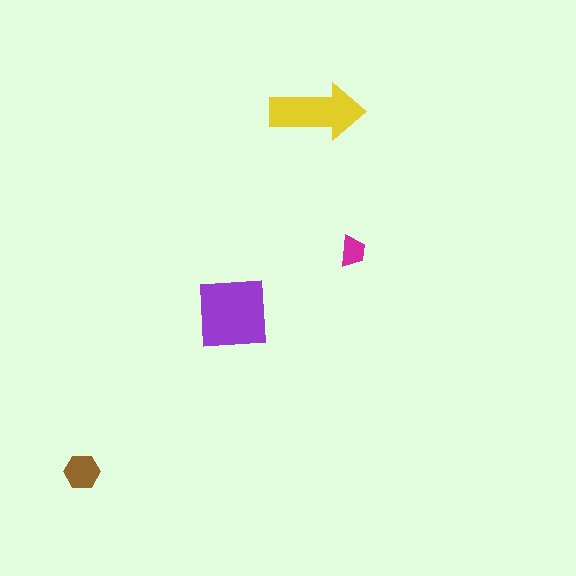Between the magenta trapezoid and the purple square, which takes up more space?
The purple square.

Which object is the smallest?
The magenta trapezoid.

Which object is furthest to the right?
The magenta trapezoid is rightmost.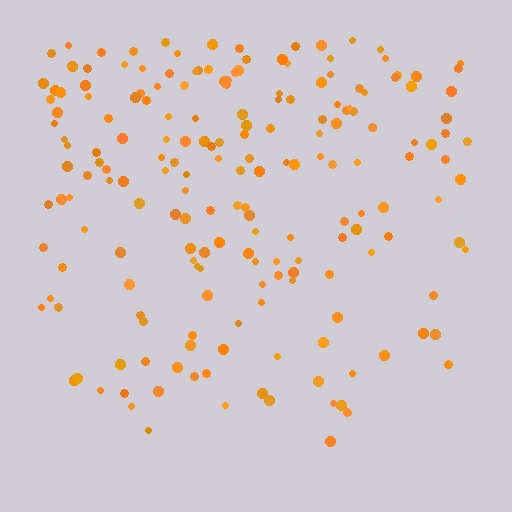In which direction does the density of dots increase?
From bottom to top, with the top side densest.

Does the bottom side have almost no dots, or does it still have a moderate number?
Still a moderate number, just noticeably fewer than the top.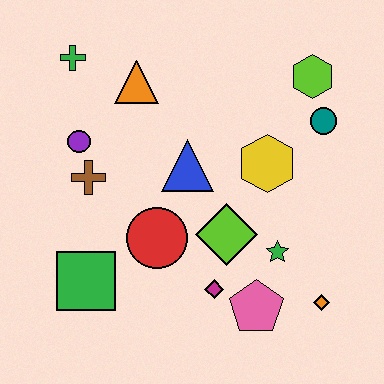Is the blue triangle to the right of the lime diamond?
No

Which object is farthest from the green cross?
The orange diamond is farthest from the green cross.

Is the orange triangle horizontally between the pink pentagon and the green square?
Yes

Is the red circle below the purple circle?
Yes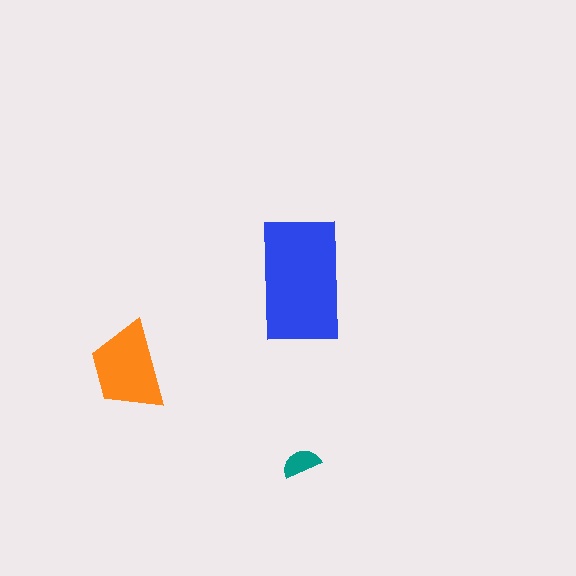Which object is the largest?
The blue rectangle.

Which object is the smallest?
The teal semicircle.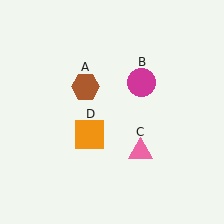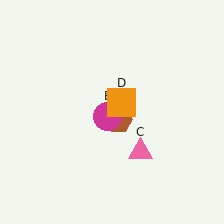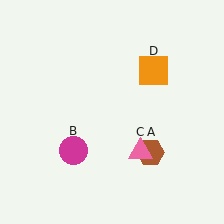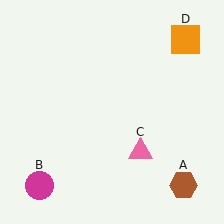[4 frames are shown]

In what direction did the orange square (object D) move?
The orange square (object D) moved up and to the right.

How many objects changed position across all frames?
3 objects changed position: brown hexagon (object A), magenta circle (object B), orange square (object D).